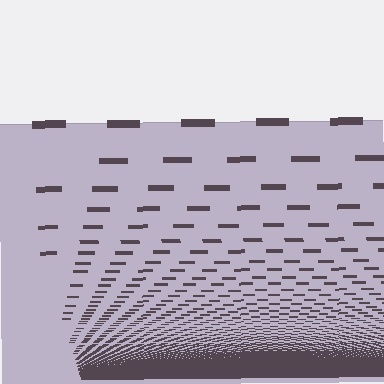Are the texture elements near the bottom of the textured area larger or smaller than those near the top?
Smaller. The gradient is inverted — elements near the bottom are smaller and denser.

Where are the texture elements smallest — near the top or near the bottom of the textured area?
Near the bottom.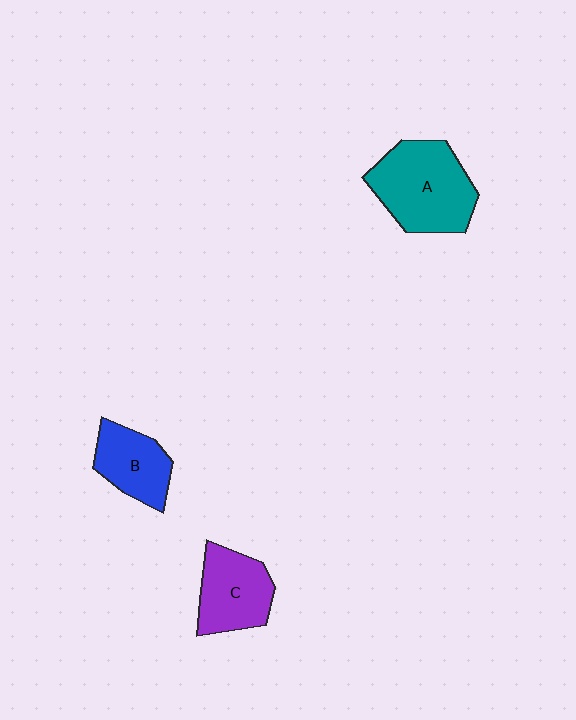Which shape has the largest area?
Shape A (teal).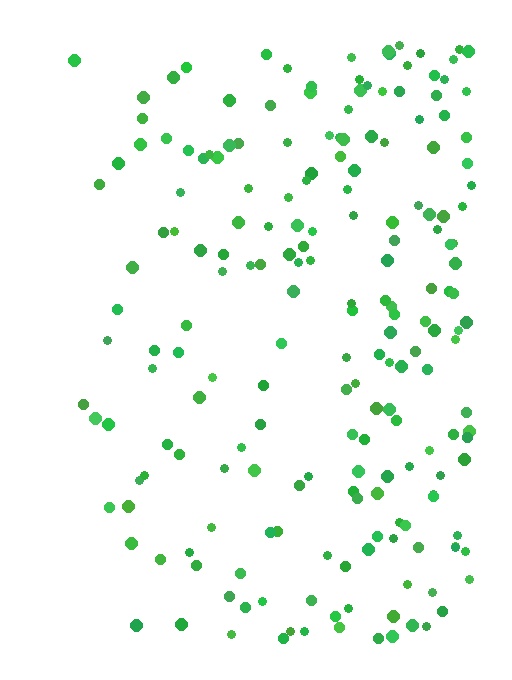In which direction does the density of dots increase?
From left to right, with the right side densest.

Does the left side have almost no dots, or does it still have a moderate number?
Still a moderate number, just noticeably fewer than the right.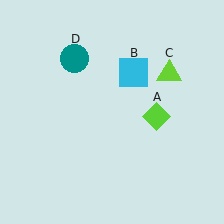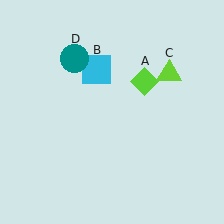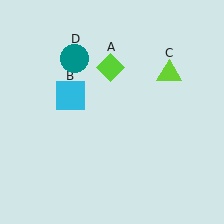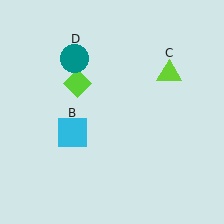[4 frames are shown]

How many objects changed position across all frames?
2 objects changed position: lime diamond (object A), cyan square (object B).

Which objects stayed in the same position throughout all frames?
Lime triangle (object C) and teal circle (object D) remained stationary.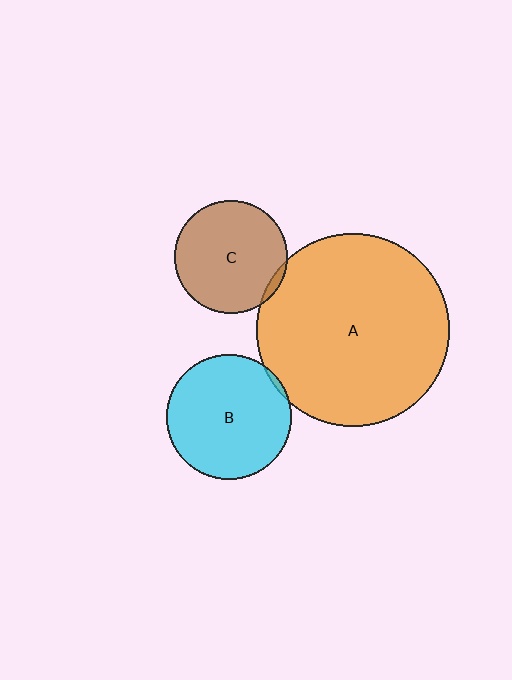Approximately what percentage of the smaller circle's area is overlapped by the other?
Approximately 5%.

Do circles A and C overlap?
Yes.